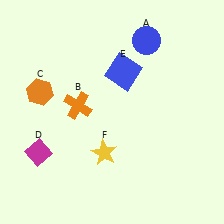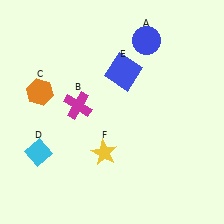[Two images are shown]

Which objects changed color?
B changed from orange to magenta. D changed from magenta to cyan.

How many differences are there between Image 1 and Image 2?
There are 2 differences between the two images.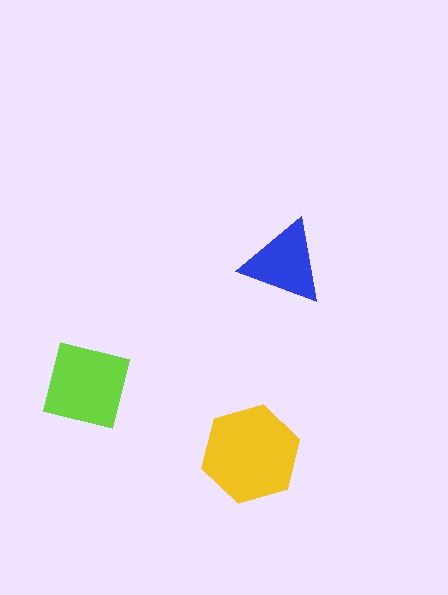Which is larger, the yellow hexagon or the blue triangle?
The yellow hexagon.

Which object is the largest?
The yellow hexagon.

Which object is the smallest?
The blue triangle.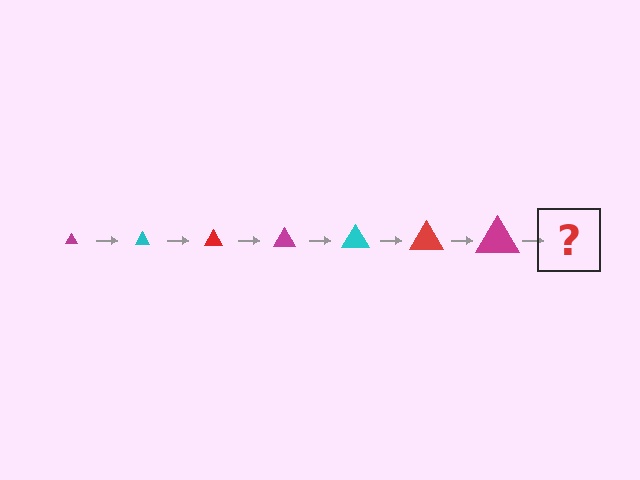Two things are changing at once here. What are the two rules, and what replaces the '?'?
The two rules are that the triangle grows larger each step and the color cycles through magenta, cyan, and red. The '?' should be a cyan triangle, larger than the previous one.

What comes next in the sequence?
The next element should be a cyan triangle, larger than the previous one.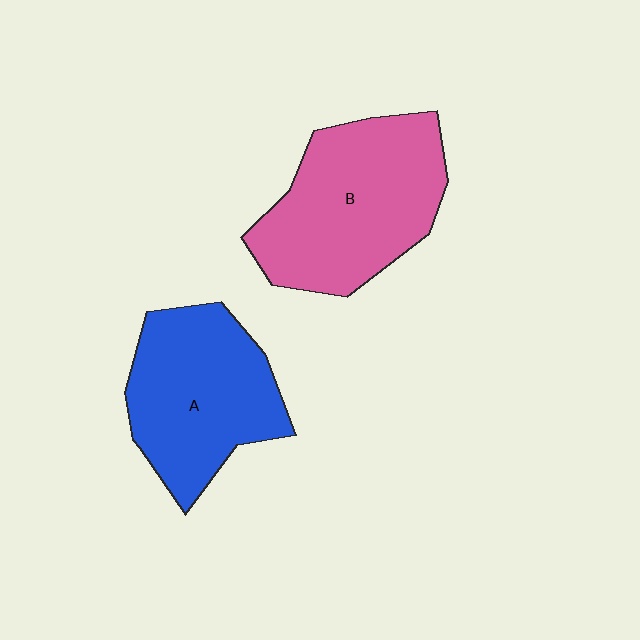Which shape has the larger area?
Shape B (pink).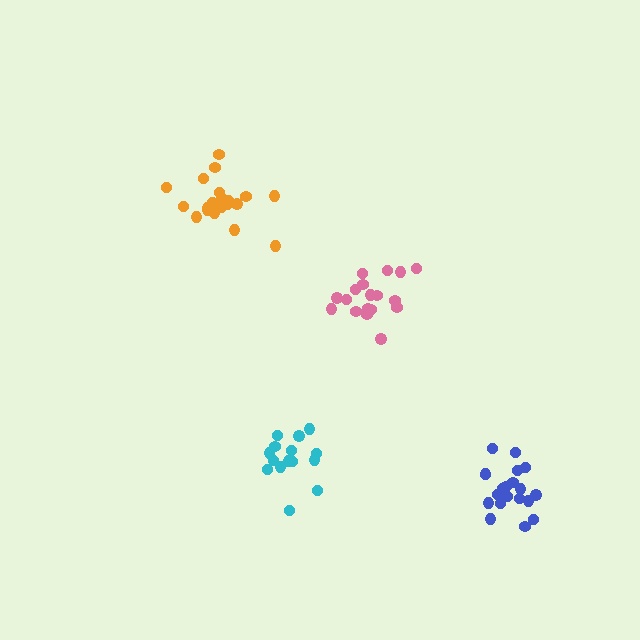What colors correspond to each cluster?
The clusters are colored: pink, cyan, blue, orange.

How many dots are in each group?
Group 1: 19 dots, Group 2: 15 dots, Group 3: 20 dots, Group 4: 21 dots (75 total).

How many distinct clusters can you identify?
There are 4 distinct clusters.